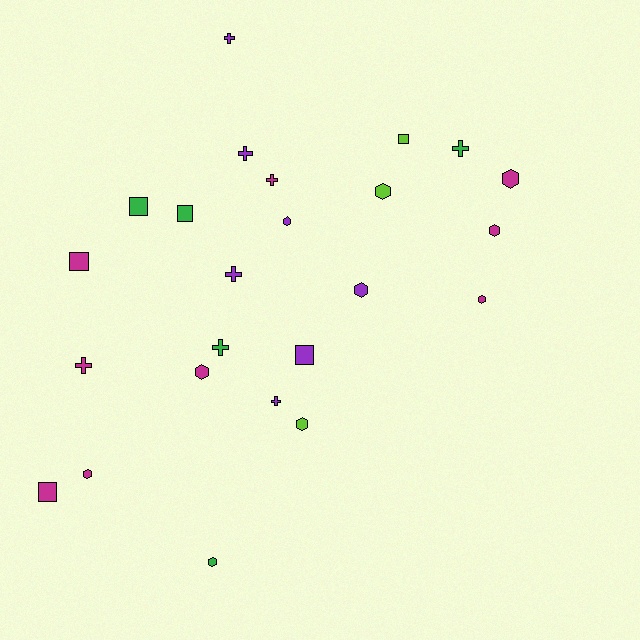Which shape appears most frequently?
Hexagon, with 10 objects.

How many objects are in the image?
There are 24 objects.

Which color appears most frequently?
Magenta, with 9 objects.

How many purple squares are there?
There is 1 purple square.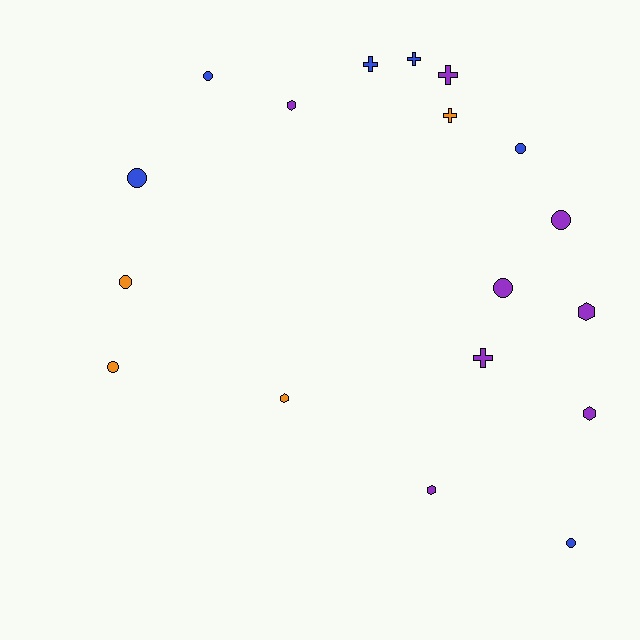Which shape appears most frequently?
Circle, with 8 objects.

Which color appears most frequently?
Purple, with 8 objects.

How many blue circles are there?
There are 4 blue circles.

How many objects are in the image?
There are 18 objects.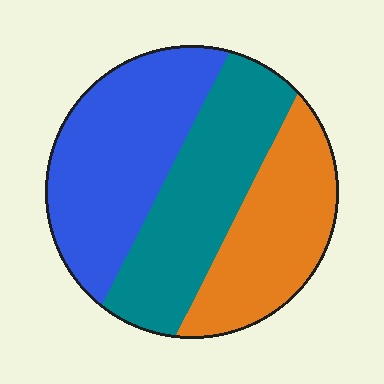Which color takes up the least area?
Orange, at roughly 30%.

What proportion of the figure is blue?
Blue takes up about three eighths (3/8) of the figure.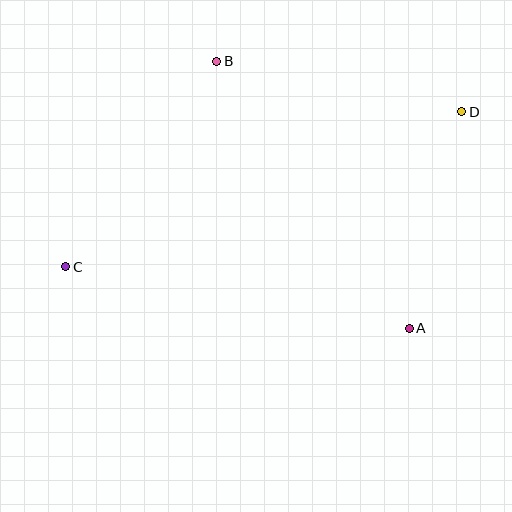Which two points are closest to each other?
Points A and D are closest to each other.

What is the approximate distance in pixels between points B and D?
The distance between B and D is approximately 250 pixels.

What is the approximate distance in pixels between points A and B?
The distance between A and B is approximately 329 pixels.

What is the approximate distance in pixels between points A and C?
The distance between A and C is approximately 349 pixels.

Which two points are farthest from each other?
Points C and D are farthest from each other.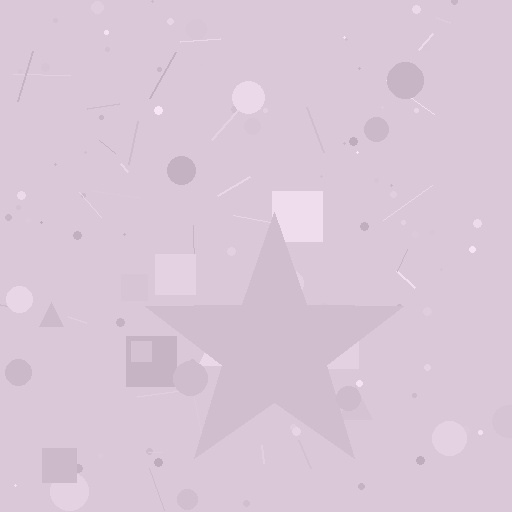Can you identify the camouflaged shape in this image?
The camouflaged shape is a star.